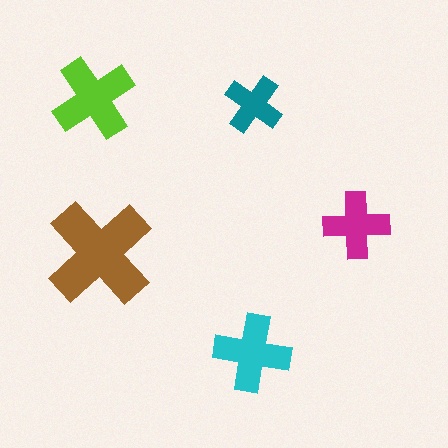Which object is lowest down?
The cyan cross is bottommost.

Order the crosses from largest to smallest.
the brown one, the lime one, the cyan one, the magenta one, the teal one.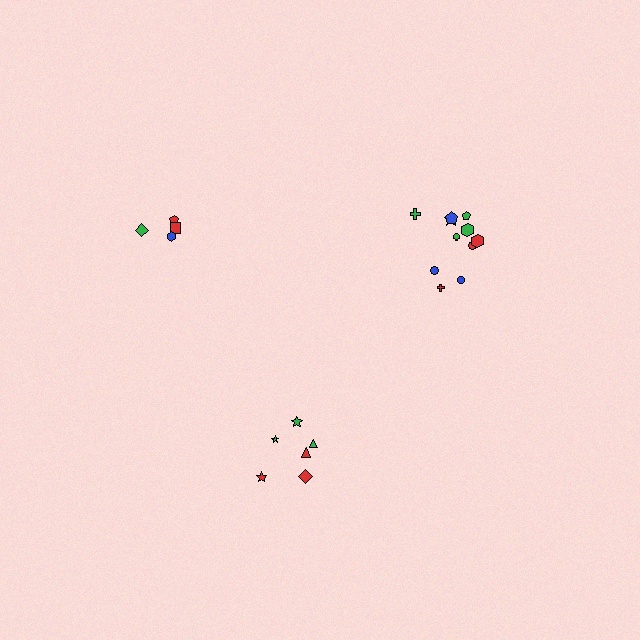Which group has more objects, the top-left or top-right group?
The top-right group.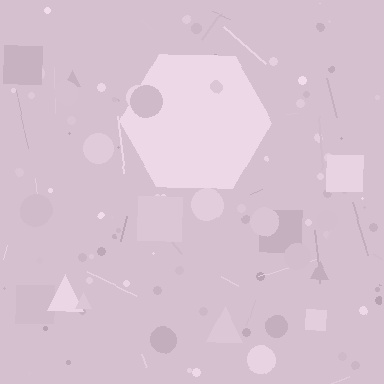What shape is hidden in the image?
A hexagon is hidden in the image.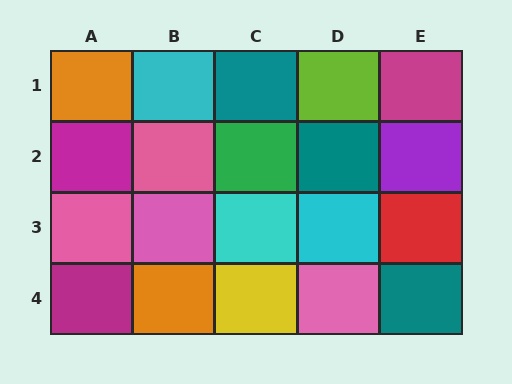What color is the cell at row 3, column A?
Pink.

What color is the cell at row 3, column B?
Pink.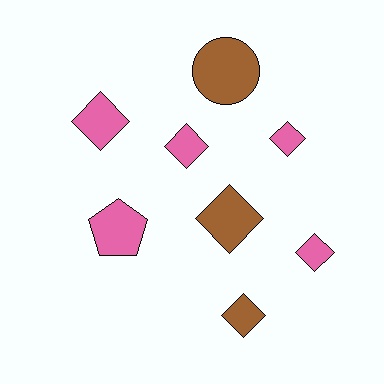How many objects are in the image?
There are 8 objects.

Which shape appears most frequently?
Diamond, with 6 objects.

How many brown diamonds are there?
There are 2 brown diamonds.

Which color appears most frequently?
Pink, with 5 objects.